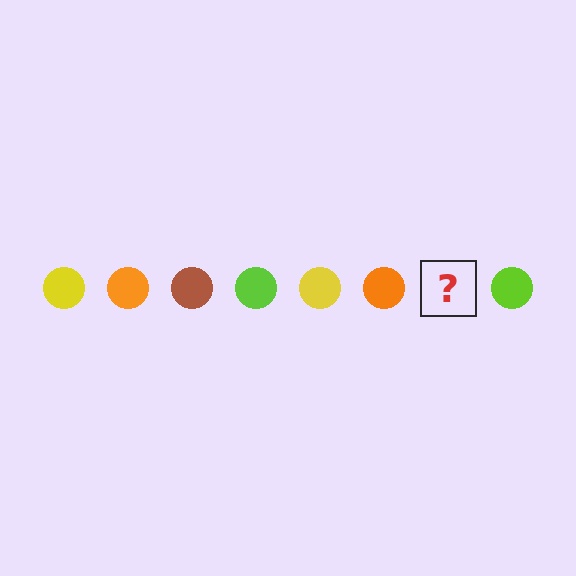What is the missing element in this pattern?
The missing element is a brown circle.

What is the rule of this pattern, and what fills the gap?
The rule is that the pattern cycles through yellow, orange, brown, lime circles. The gap should be filled with a brown circle.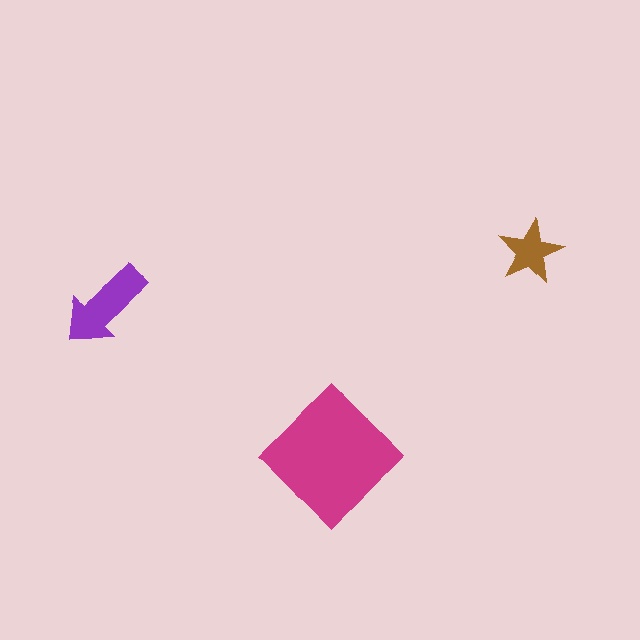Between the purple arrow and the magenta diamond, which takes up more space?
The magenta diamond.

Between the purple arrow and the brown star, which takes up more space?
The purple arrow.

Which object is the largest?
The magenta diamond.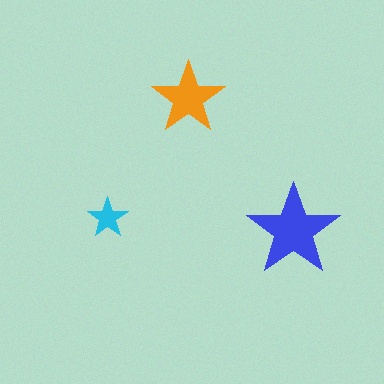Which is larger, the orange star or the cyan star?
The orange one.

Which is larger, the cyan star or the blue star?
The blue one.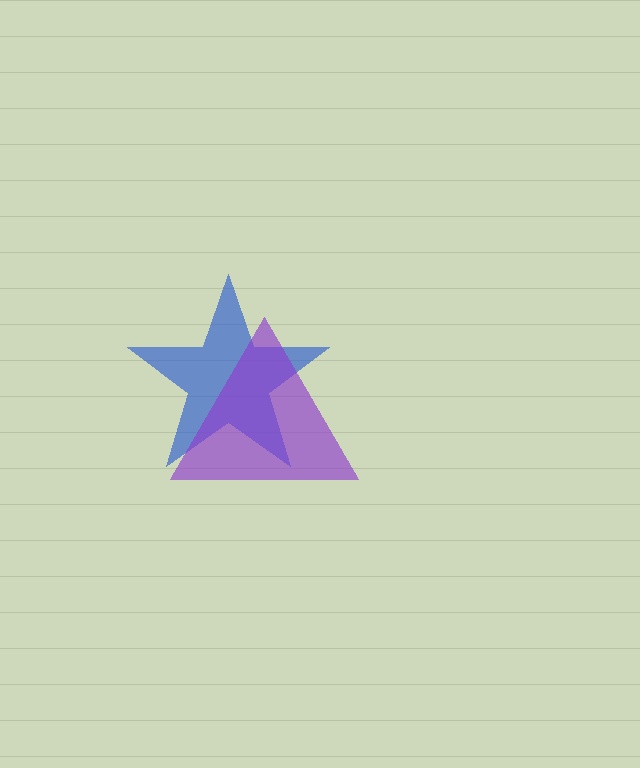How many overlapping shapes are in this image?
There are 2 overlapping shapes in the image.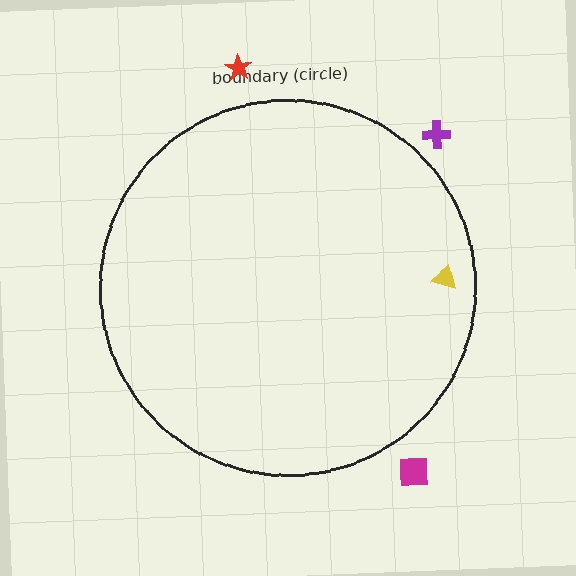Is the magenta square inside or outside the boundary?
Outside.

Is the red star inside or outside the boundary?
Outside.